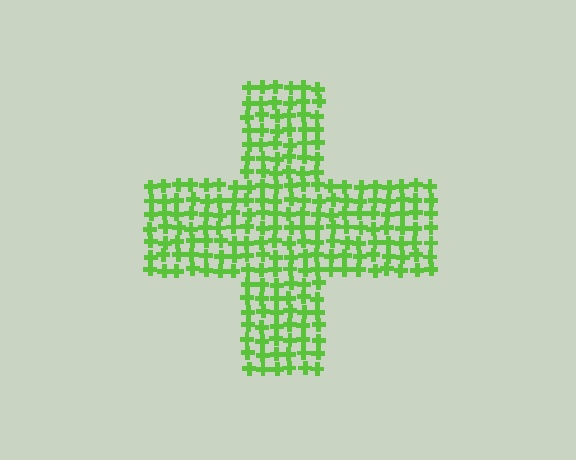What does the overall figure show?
The overall figure shows a cross.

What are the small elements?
The small elements are crosses.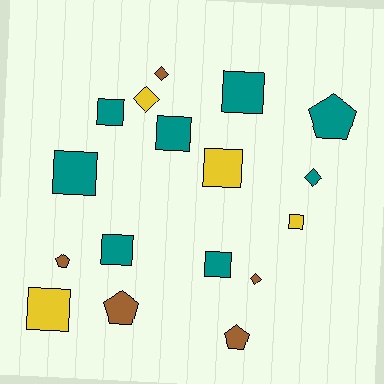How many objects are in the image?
There are 17 objects.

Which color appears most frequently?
Teal, with 8 objects.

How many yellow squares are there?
There are 3 yellow squares.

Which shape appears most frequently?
Square, with 9 objects.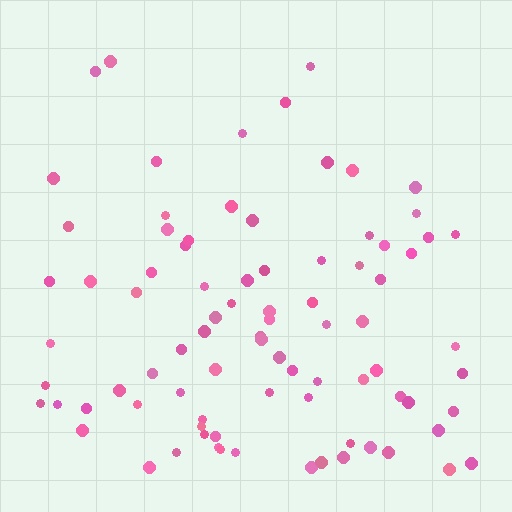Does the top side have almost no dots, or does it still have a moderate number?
Still a moderate number, just noticeably fewer than the bottom.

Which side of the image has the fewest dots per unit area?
The top.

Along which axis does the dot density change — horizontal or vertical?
Vertical.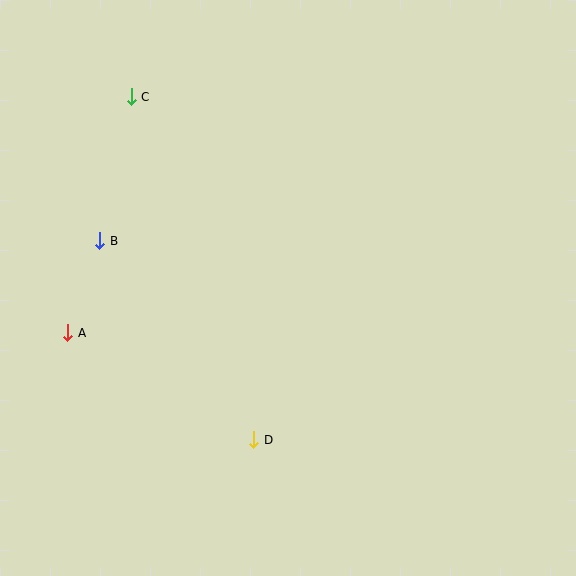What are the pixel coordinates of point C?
Point C is at (131, 97).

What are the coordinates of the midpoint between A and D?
The midpoint between A and D is at (161, 386).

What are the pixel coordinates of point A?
Point A is at (68, 333).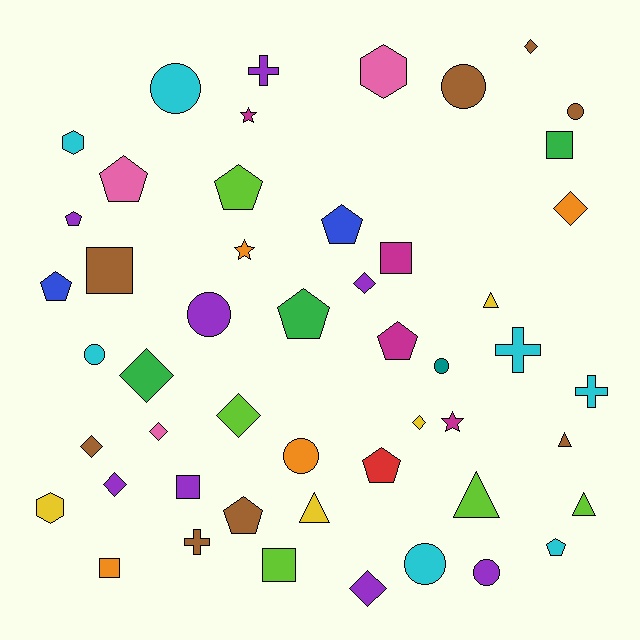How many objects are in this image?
There are 50 objects.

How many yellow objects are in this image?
There are 4 yellow objects.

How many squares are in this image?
There are 6 squares.